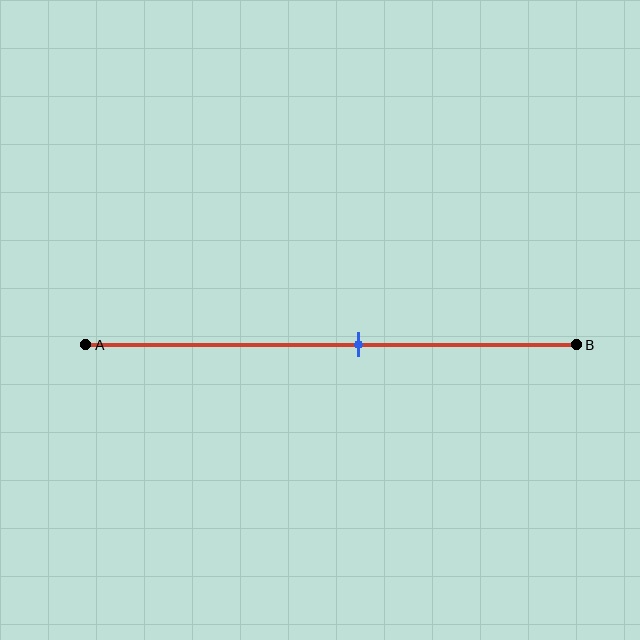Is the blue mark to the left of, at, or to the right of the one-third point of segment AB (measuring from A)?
The blue mark is to the right of the one-third point of segment AB.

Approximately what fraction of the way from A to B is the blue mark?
The blue mark is approximately 55% of the way from A to B.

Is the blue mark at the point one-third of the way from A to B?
No, the mark is at about 55% from A, not at the 33% one-third point.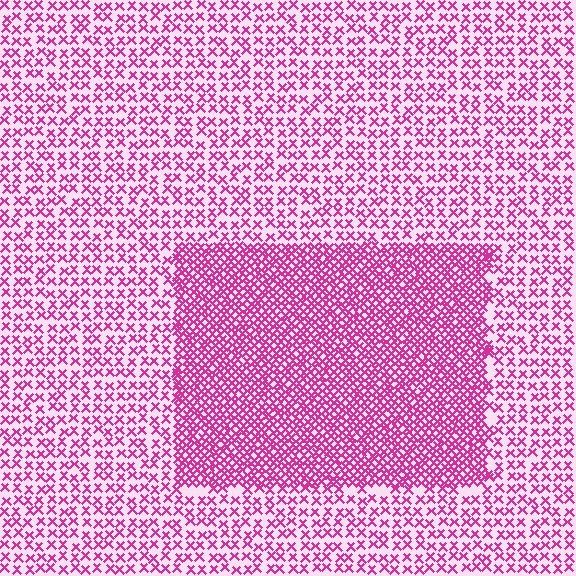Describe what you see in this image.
The image contains small magenta elements arranged at two different densities. A rectangle-shaped region is visible where the elements are more densely packed than the surrounding area.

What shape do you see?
I see a rectangle.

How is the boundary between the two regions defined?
The boundary is defined by a change in element density (approximately 2.3x ratio). All elements are the same color, size, and shape.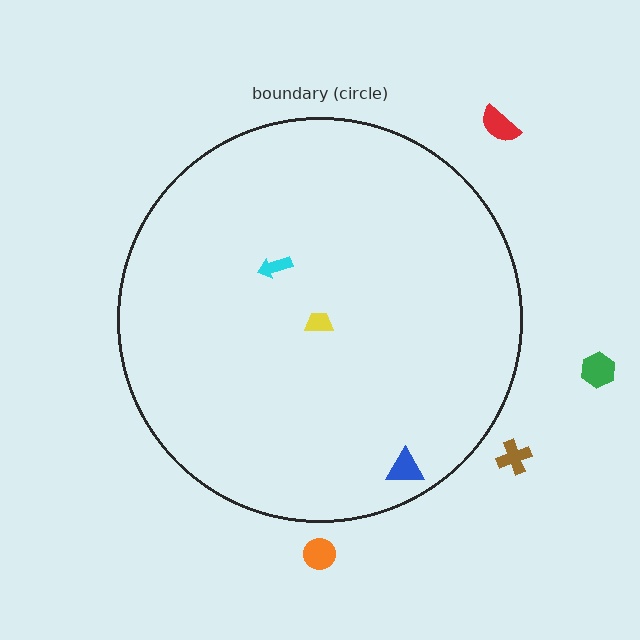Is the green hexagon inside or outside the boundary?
Outside.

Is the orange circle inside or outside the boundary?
Outside.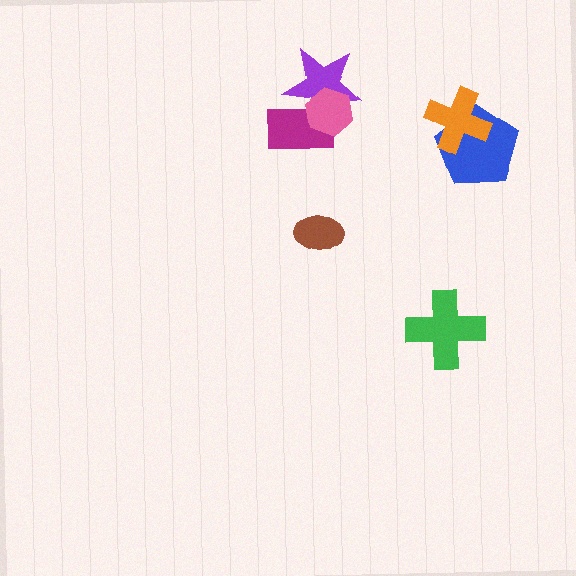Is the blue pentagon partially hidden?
Yes, it is partially covered by another shape.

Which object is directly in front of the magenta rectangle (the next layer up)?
The purple star is directly in front of the magenta rectangle.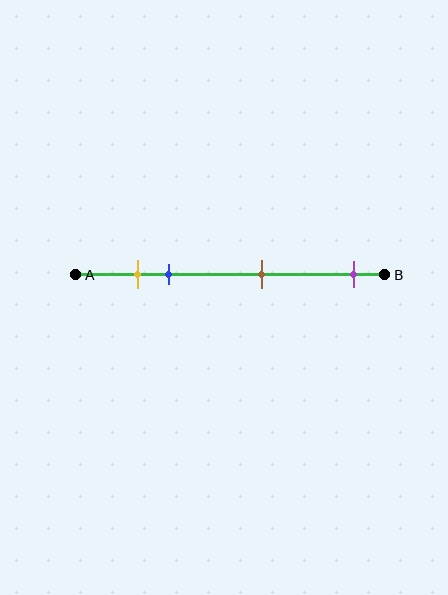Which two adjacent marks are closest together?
The yellow and blue marks are the closest adjacent pair.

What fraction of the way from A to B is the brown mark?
The brown mark is approximately 60% (0.6) of the way from A to B.